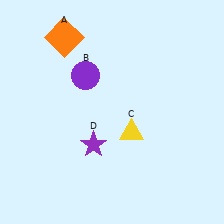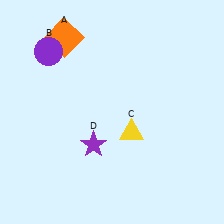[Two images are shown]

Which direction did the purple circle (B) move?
The purple circle (B) moved left.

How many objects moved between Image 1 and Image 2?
1 object moved between the two images.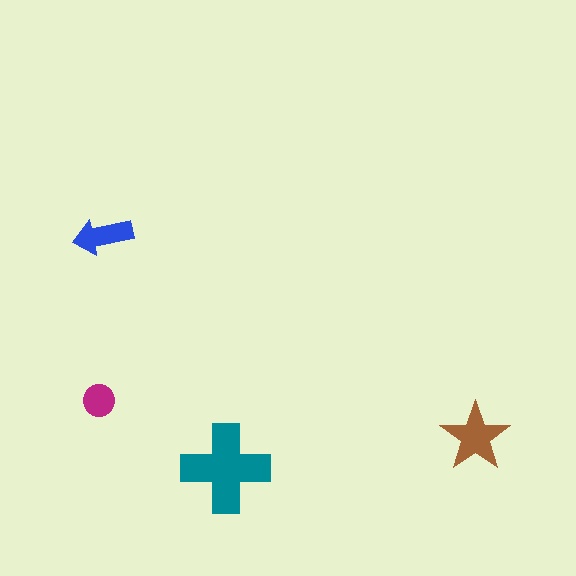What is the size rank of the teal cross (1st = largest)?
1st.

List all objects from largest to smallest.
The teal cross, the brown star, the blue arrow, the magenta circle.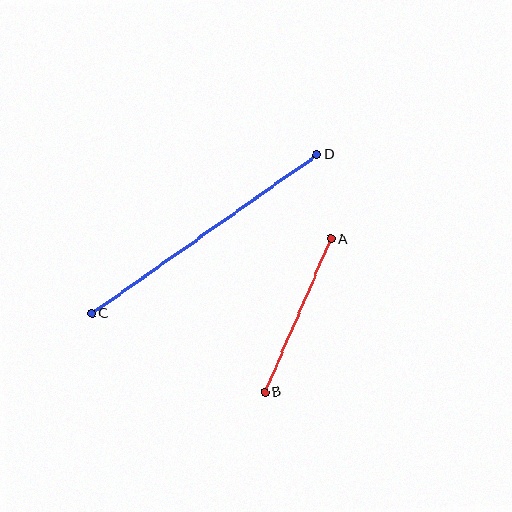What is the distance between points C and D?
The distance is approximately 276 pixels.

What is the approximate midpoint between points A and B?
The midpoint is at approximately (298, 315) pixels.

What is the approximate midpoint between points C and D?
The midpoint is at approximately (204, 234) pixels.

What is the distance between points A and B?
The distance is approximately 167 pixels.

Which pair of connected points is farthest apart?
Points C and D are farthest apart.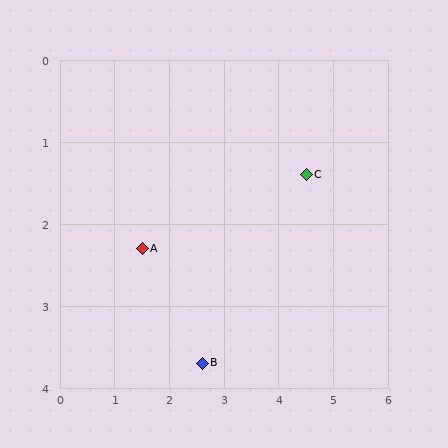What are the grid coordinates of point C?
Point C is at approximately (4.5, 1.4).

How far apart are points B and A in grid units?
Points B and A are about 1.8 grid units apart.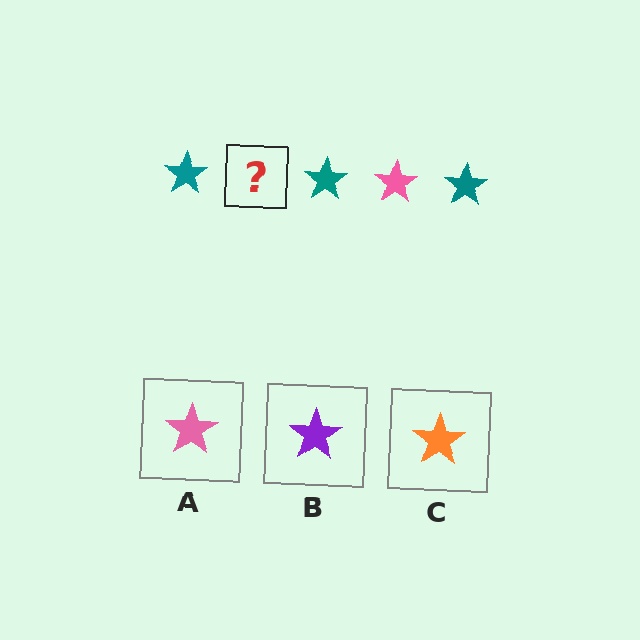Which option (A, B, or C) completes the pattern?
A.